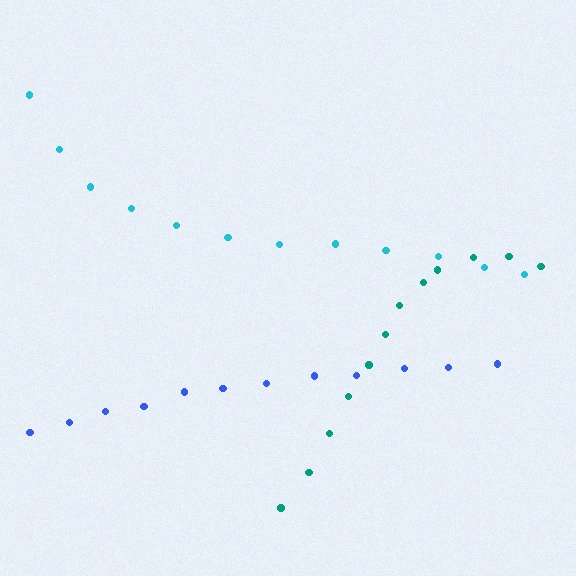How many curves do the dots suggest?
There are 3 distinct paths.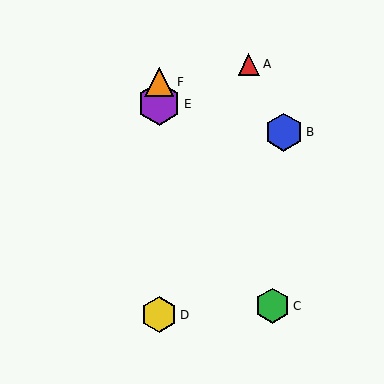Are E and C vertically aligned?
No, E is at x≈159 and C is at x≈273.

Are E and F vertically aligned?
Yes, both are at x≈159.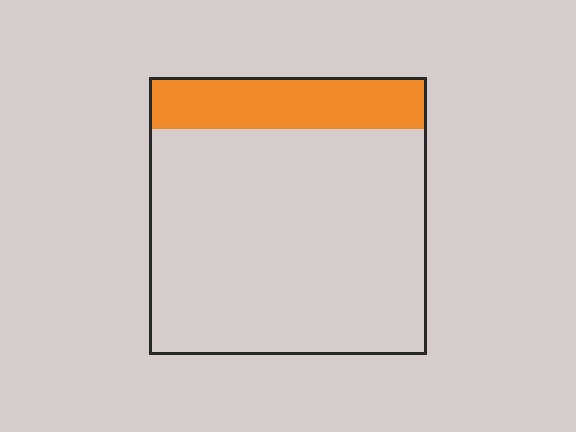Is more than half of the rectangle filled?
No.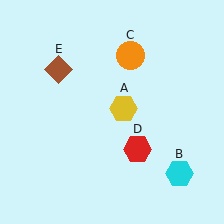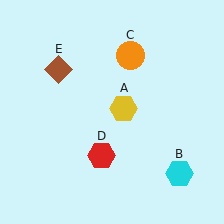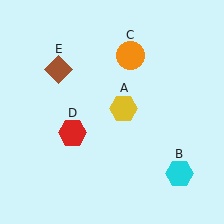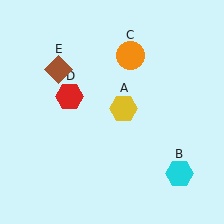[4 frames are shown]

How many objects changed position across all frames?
1 object changed position: red hexagon (object D).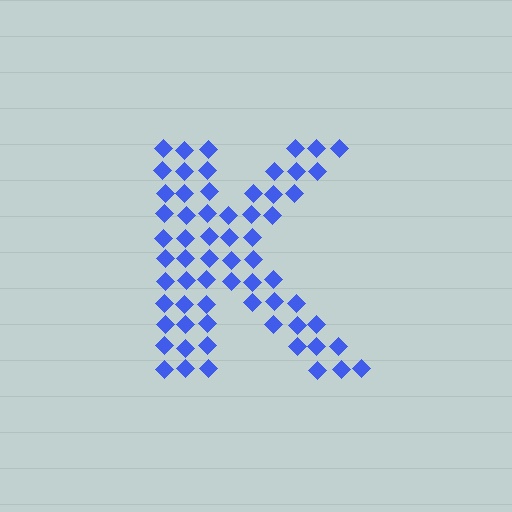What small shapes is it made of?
It is made of small diamonds.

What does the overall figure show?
The overall figure shows the letter K.